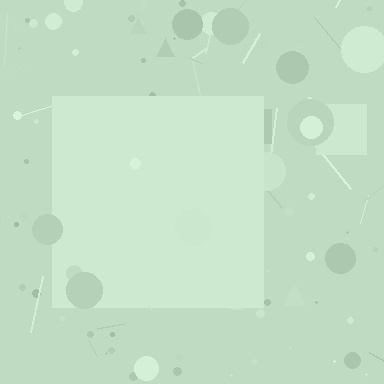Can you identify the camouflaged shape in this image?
The camouflaged shape is a square.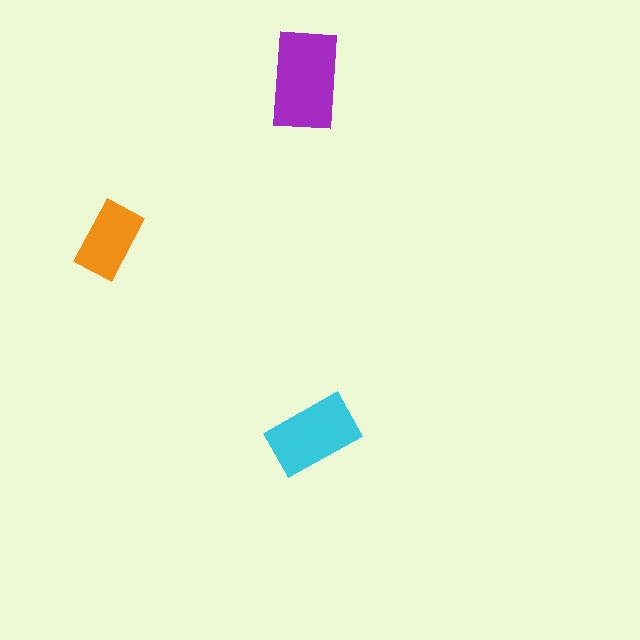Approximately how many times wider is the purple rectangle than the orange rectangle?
About 1.5 times wider.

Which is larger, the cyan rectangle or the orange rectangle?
The cyan one.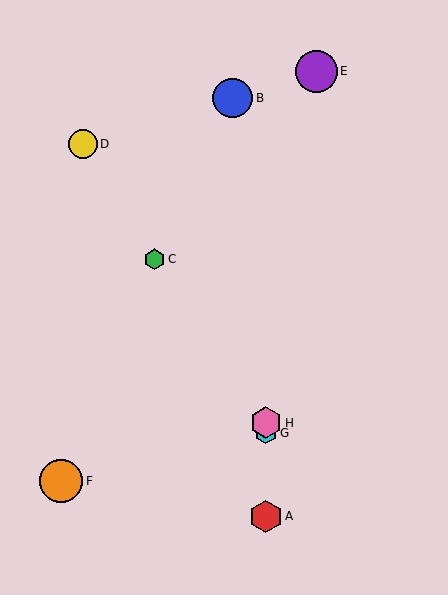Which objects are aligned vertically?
Objects A, G, H are aligned vertically.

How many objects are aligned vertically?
3 objects (A, G, H) are aligned vertically.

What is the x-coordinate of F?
Object F is at x≈61.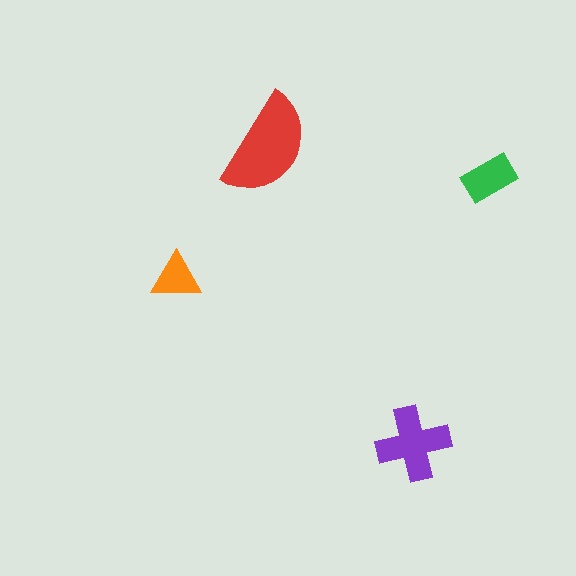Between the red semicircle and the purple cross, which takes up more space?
The red semicircle.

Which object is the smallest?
The orange triangle.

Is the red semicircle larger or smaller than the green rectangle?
Larger.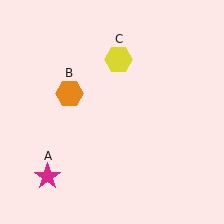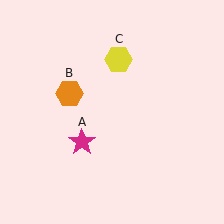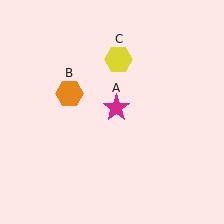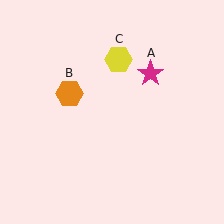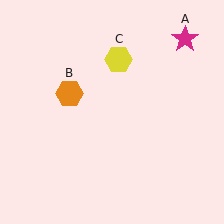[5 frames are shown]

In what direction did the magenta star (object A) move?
The magenta star (object A) moved up and to the right.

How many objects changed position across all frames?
1 object changed position: magenta star (object A).